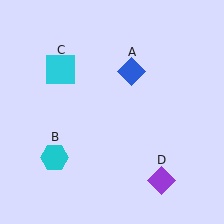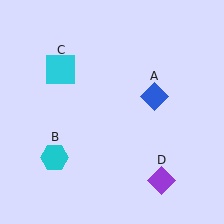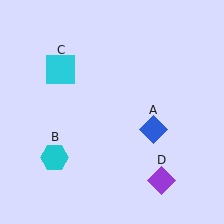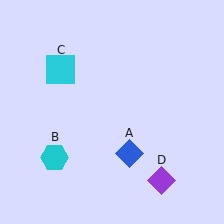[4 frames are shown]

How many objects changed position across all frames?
1 object changed position: blue diamond (object A).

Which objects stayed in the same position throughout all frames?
Cyan hexagon (object B) and cyan square (object C) and purple diamond (object D) remained stationary.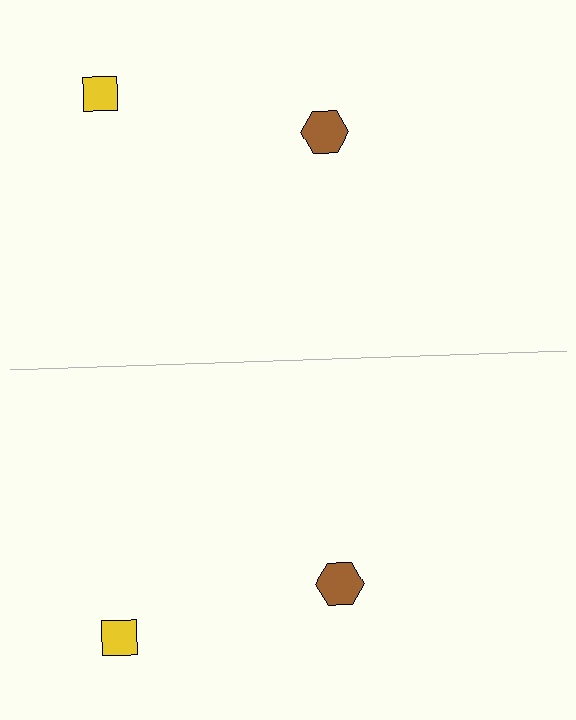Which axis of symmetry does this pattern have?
The pattern has a horizontal axis of symmetry running through the center of the image.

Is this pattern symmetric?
Yes, this pattern has bilateral (reflection) symmetry.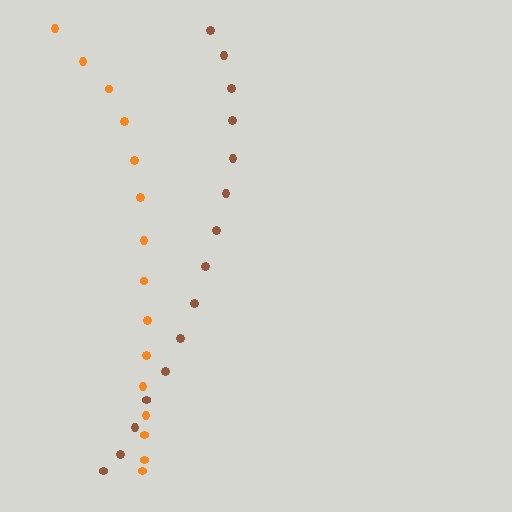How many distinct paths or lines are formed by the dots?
There are 2 distinct paths.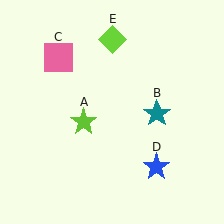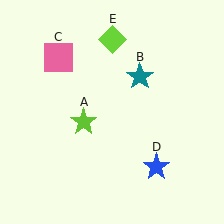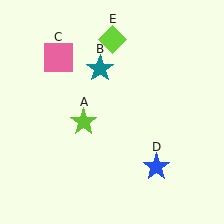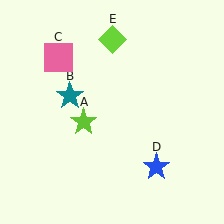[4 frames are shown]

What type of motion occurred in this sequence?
The teal star (object B) rotated counterclockwise around the center of the scene.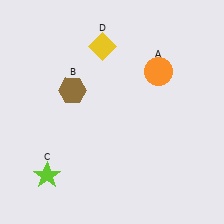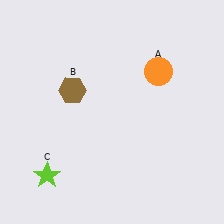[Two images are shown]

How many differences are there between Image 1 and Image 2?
There is 1 difference between the two images.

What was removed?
The yellow diamond (D) was removed in Image 2.